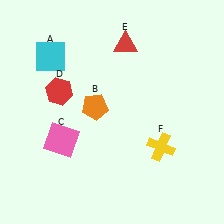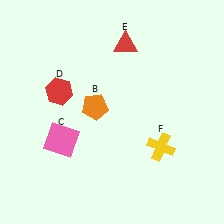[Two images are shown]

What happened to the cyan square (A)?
The cyan square (A) was removed in Image 2. It was in the top-left area of Image 1.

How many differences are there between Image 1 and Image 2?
There is 1 difference between the two images.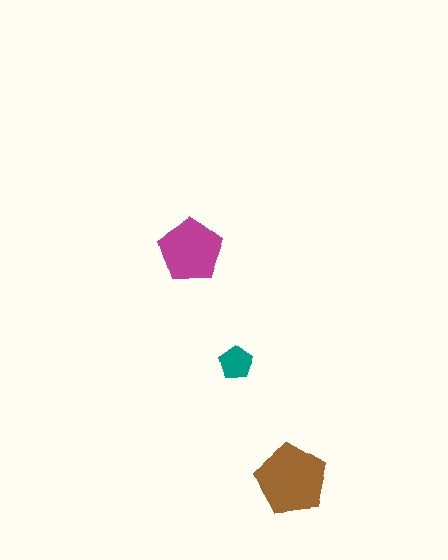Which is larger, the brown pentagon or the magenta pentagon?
The brown one.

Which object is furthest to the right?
The brown pentagon is rightmost.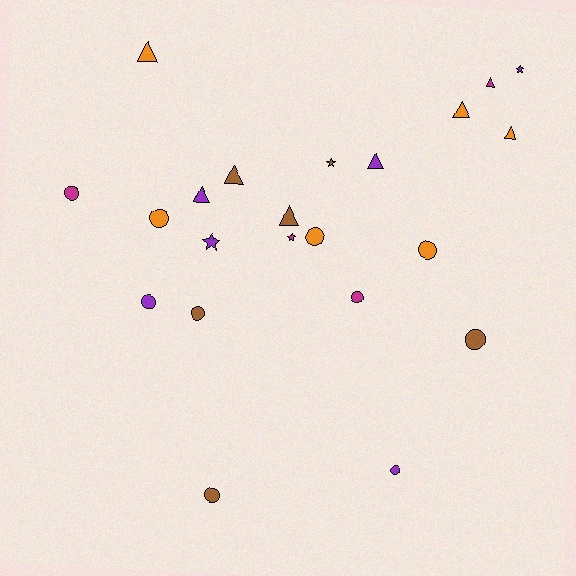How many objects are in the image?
There are 22 objects.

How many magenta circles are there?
There are 2 magenta circles.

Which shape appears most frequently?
Circle, with 10 objects.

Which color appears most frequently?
Brown, with 6 objects.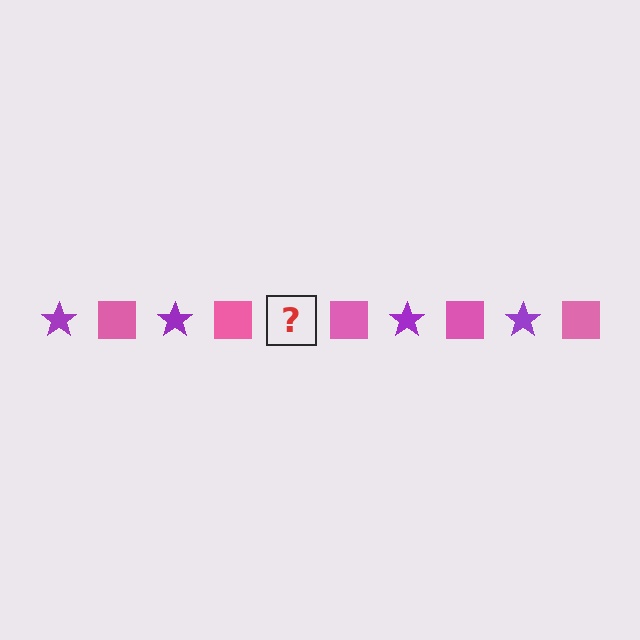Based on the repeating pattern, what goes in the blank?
The blank should be a purple star.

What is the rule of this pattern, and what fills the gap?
The rule is that the pattern alternates between purple star and pink square. The gap should be filled with a purple star.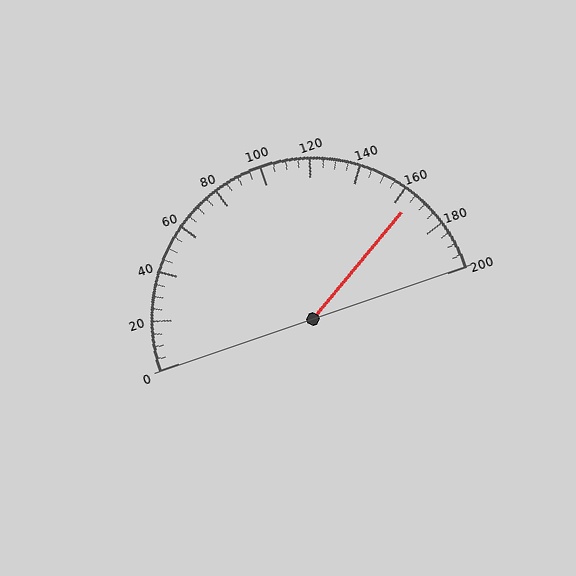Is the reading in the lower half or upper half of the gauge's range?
The reading is in the upper half of the range (0 to 200).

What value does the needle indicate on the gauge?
The needle indicates approximately 165.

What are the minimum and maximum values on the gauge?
The gauge ranges from 0 to 200.